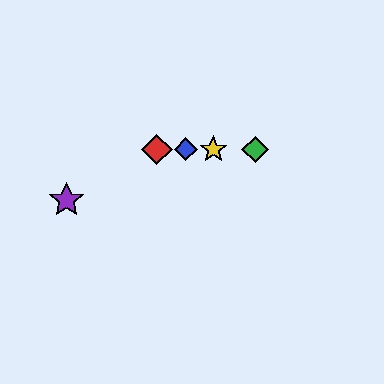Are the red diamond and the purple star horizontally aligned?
No, the red diamond is at y≈149 and the purple star is at y≈200.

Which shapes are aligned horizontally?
The red diamond, the blue diamond, the green diamond, the yellow star are aligned horizontally.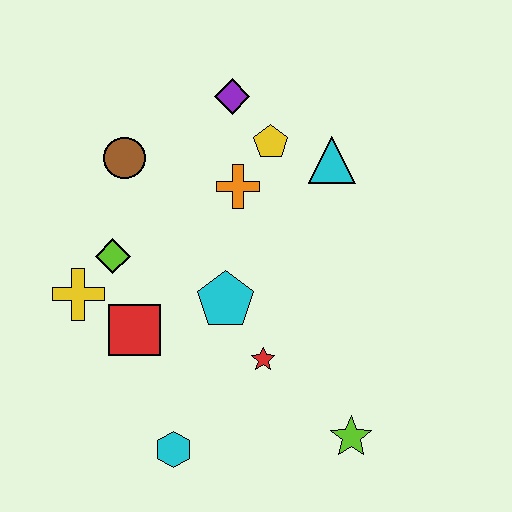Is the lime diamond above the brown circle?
No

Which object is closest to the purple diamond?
The yellow pentagon is closest to the purple diamond.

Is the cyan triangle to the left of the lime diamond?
No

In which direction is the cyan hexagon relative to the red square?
The cyan hexagon is below the red square.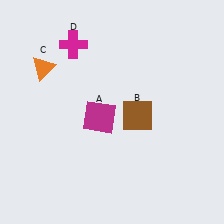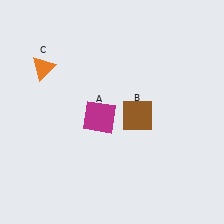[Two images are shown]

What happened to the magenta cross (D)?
The magenta cross (D) was removed in Image 2. It was in the top-left area of Image 1.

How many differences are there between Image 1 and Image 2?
There is 1 difference between the two images.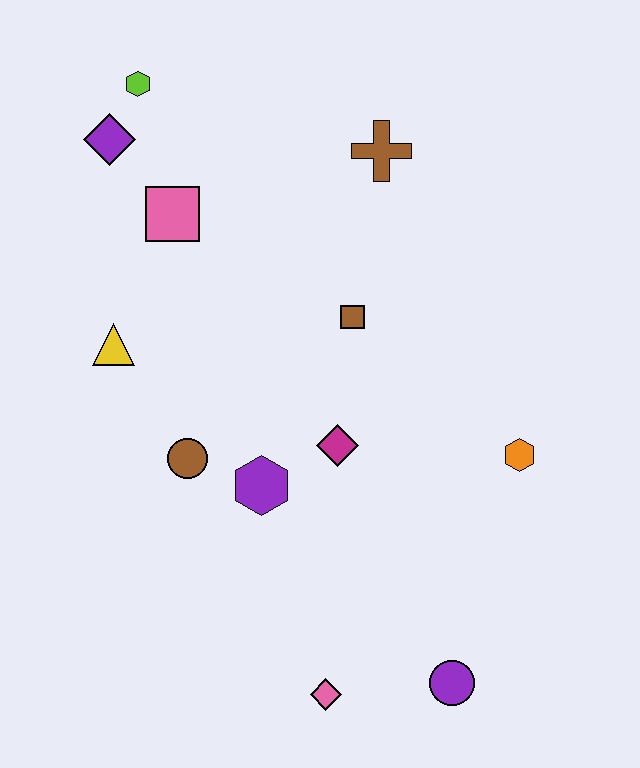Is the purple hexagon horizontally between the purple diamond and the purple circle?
Yes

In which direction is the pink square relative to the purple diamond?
The pink square is below the purple diamond.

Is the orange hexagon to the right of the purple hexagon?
Yes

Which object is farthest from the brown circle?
The lime hexagon is farthest from the brown circle.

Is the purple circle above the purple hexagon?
No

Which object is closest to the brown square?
The magenta diamond is closest to the brown square.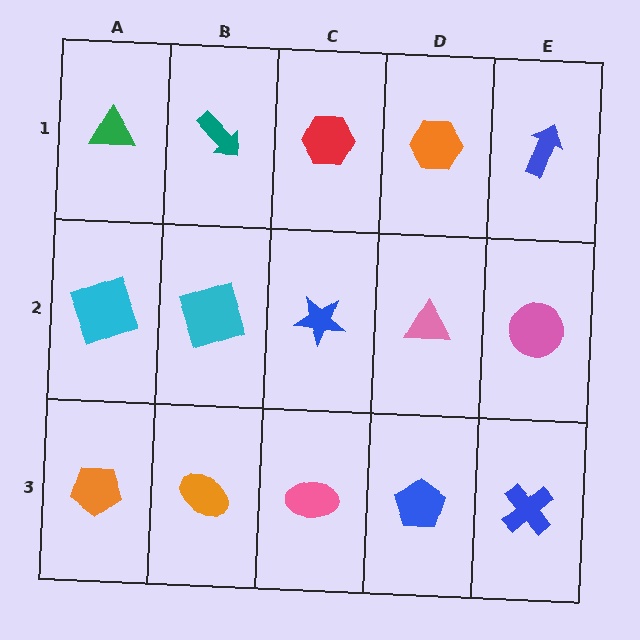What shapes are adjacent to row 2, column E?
A blue arrow (row 1, column E), a blue cross (row 3, column E), a pink triangle (row 2, column D).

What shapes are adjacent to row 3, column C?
A blue star (row 2, column C), an orange ellipse (row 3, column B), a blue pentagon (row 3, column D).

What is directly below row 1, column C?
A blue star.